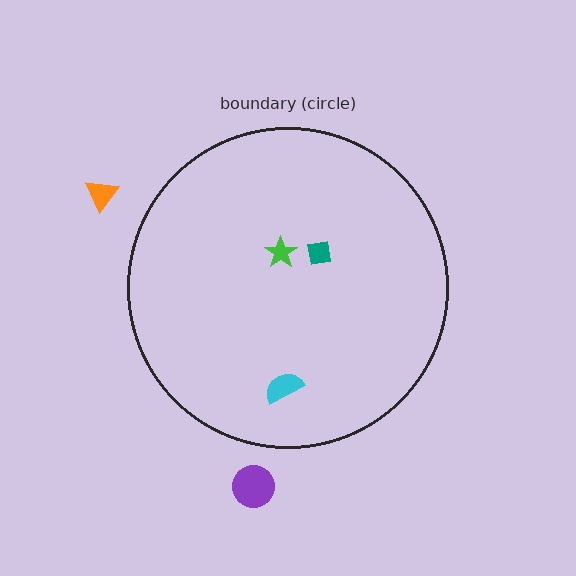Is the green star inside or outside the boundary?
Inside.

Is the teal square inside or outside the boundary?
Inside.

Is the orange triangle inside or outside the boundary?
Outside.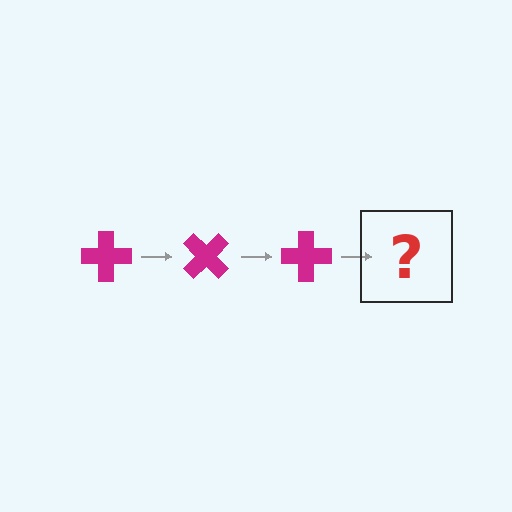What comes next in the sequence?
The next element should be a magenta cross rotated 135 degrees.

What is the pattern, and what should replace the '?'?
The pattern is that the cross rotates 45 degrees each step. The '?' should be a magenta cross rotated 135 degrees.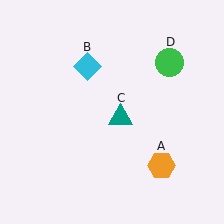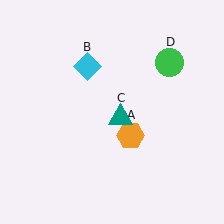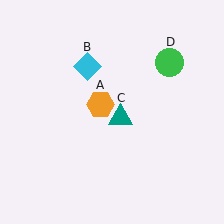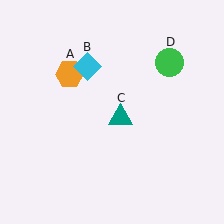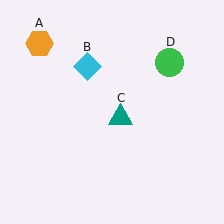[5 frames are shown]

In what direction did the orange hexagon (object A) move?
The orange hexagon (object A) moved up and to the left.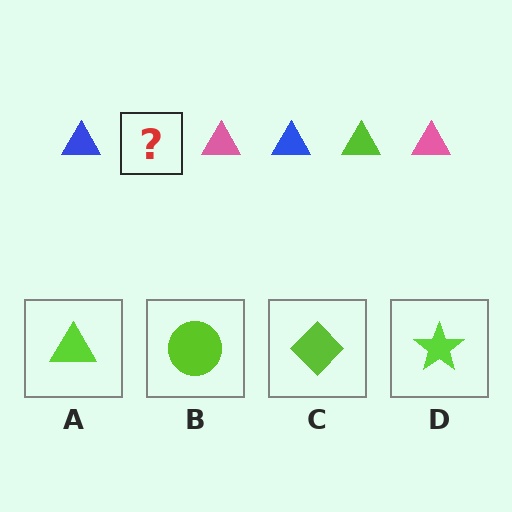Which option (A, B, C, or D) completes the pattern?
A.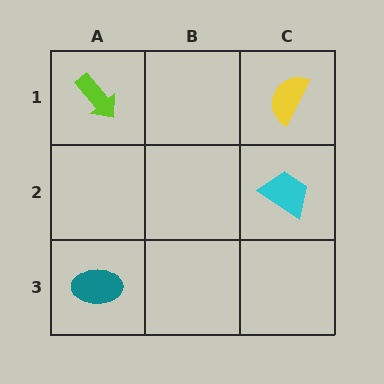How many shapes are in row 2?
1 shape.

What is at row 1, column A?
A lime arrow.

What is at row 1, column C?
A yellow semicircle.